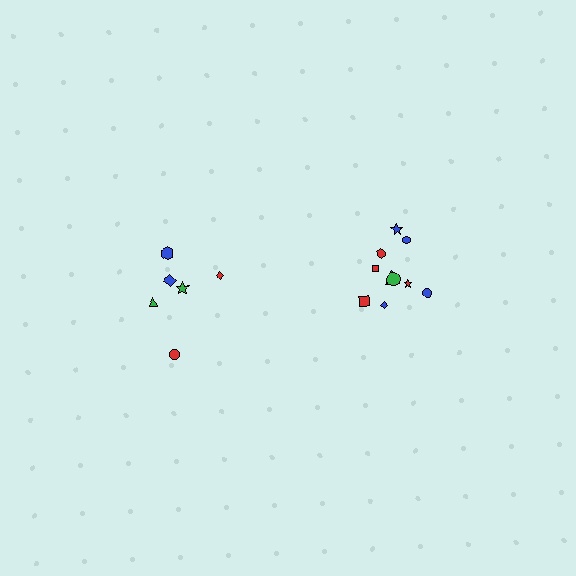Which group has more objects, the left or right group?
The right group.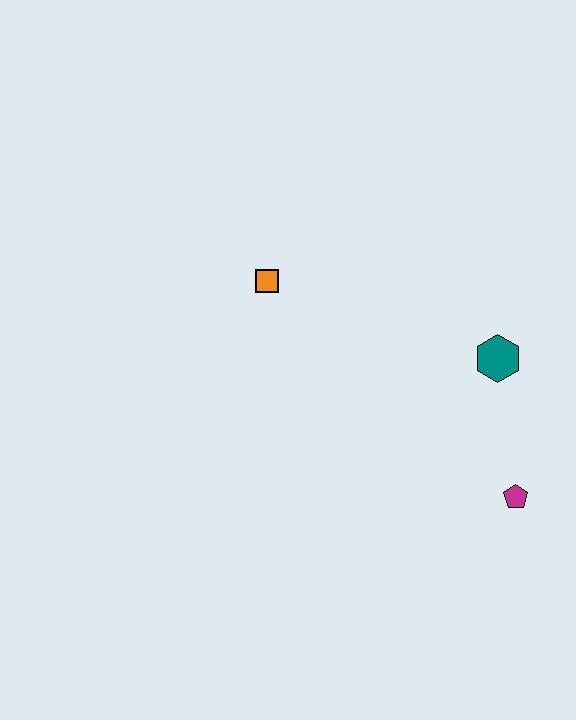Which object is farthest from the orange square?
The magenta pentagon is farthest from the orange square.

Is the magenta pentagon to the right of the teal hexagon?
Yes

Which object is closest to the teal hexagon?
The magenta pentagon is closest to the teal hexagon.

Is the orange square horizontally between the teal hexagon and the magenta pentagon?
No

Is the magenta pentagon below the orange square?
Yes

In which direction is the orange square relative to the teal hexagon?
The orange square is to the left of the teal hexagon.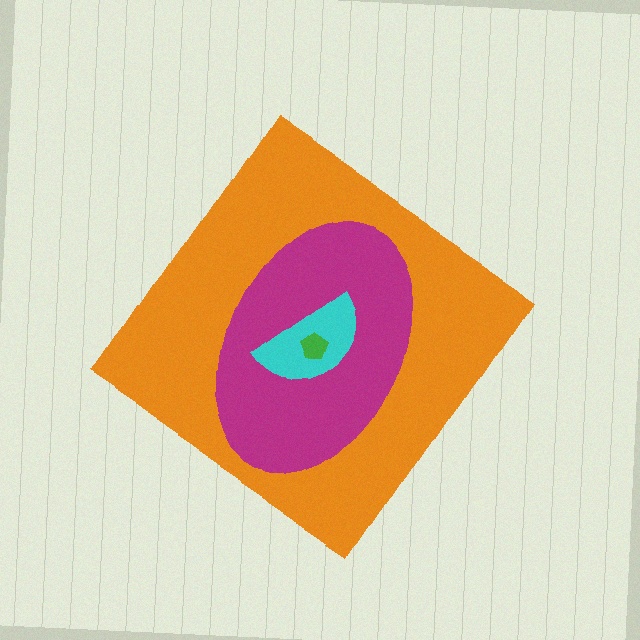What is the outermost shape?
The orange diamond.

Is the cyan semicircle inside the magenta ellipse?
Yes.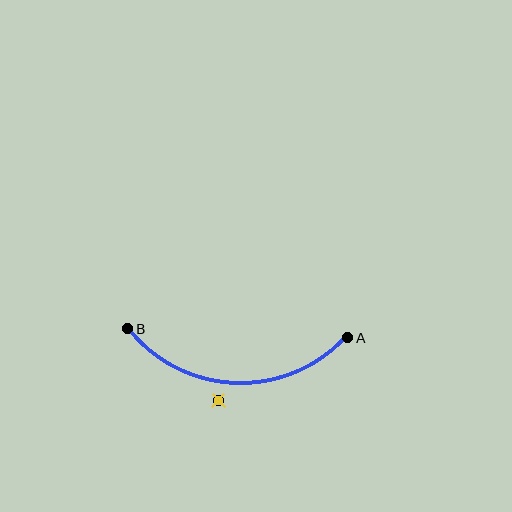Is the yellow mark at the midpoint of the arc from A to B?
No — the yellow mark does not lie on the arc at all. It sits slightly outside the curve.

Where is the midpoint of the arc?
The arc midpoint is the point on the curve farthest from the straight line joining A and B. It sits below that line.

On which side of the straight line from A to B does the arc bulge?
The arc bulges below the straight line connecting A and B.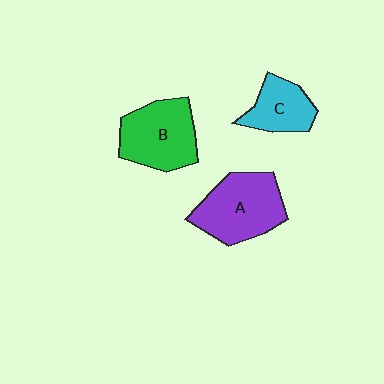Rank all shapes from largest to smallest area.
From largest to smallest: A (purple), B (green), C (cyan).